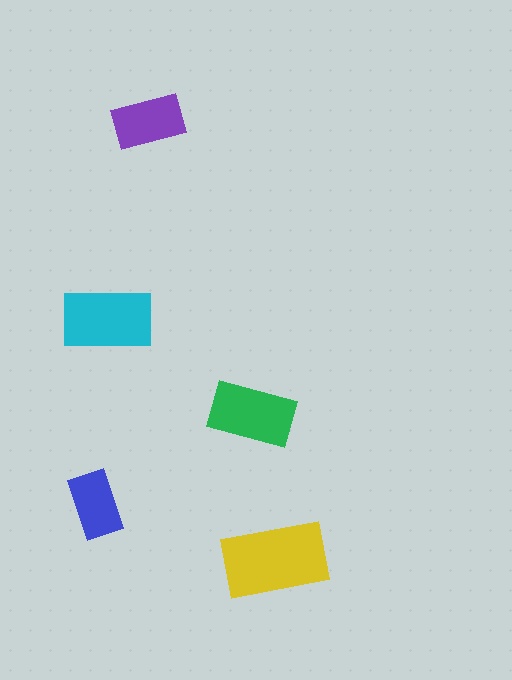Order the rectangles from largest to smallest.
the yellow one, the cyan one, the green one, the purple one, the blue one.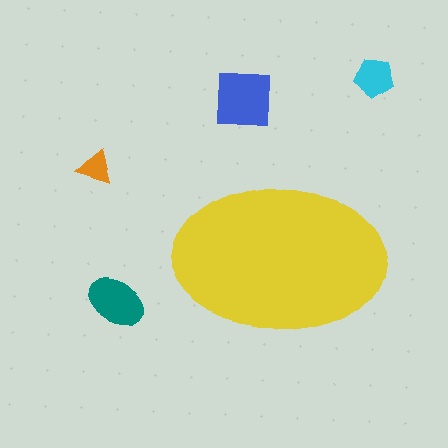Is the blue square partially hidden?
No, the blue square is fully visible.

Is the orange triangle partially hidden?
No, the orange triangle is fully visible.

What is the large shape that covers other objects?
A yellow ellipse.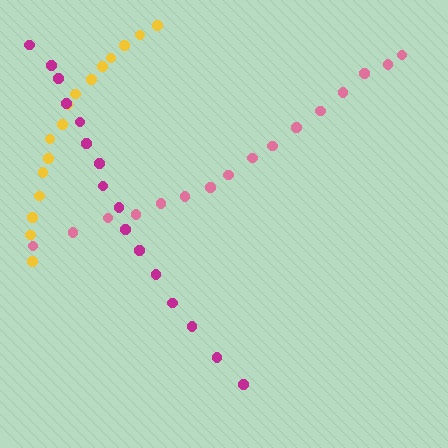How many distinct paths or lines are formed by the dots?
There are 3 distinct paths.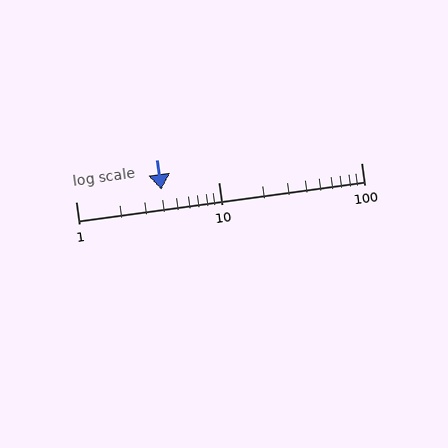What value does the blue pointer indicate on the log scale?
The pointer indicates approximately 4.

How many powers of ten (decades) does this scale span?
The scale spans 2 decades, from 1 to 100.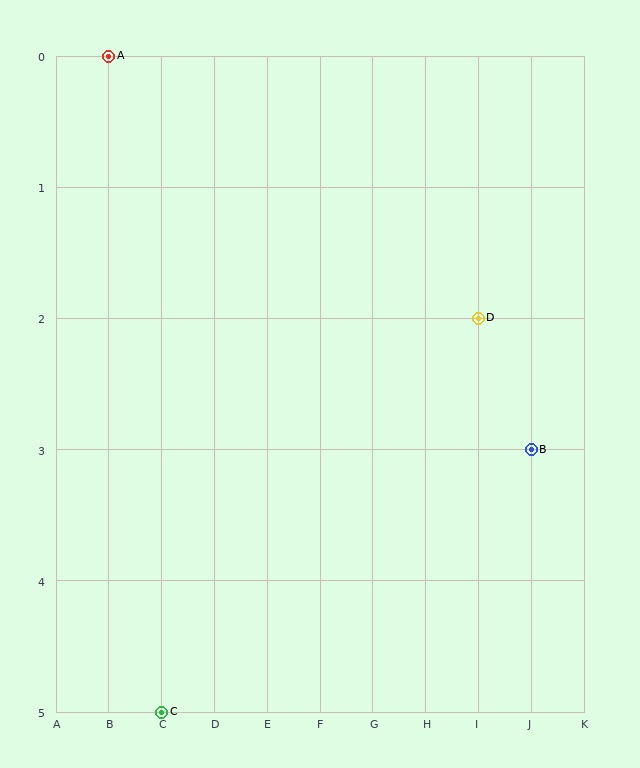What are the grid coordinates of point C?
Point C is at grid coordinates (C, 5).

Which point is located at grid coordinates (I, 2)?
Point D is at (I, 2).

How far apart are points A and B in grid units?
Points A and B are 8 columns and 3 rows apart (about 8.5 grid units diagonally).